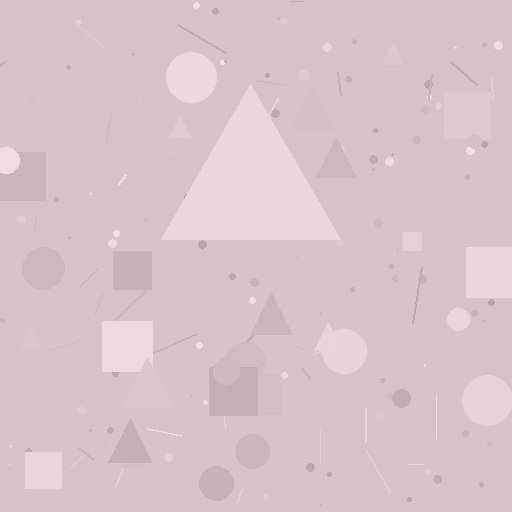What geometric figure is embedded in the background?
A triangle is embedded in the background.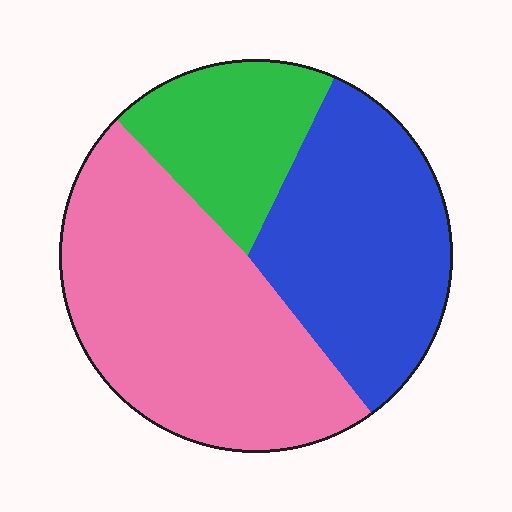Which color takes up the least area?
Green, at roughly 20%.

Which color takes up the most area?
Pink, at roughly 45%.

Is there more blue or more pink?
Pink.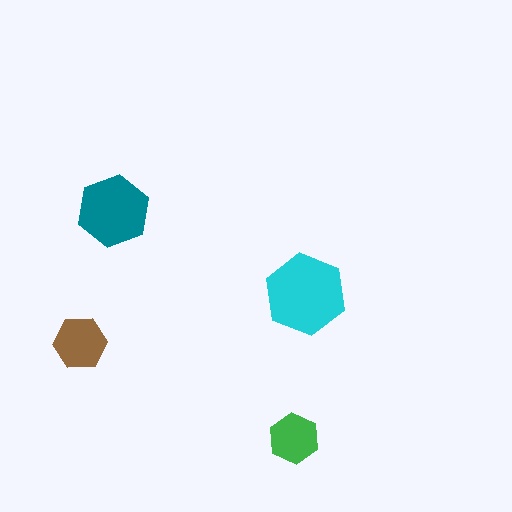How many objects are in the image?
There are 4 objects in the image.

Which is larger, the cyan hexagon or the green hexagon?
The cyan one.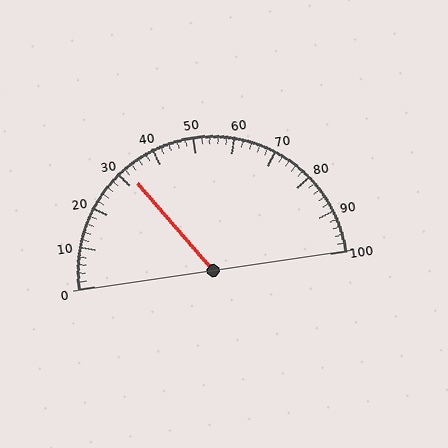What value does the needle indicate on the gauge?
The needle indicates approximately 32.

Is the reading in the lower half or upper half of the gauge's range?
The reading is in the lower half of the range (0 to 100).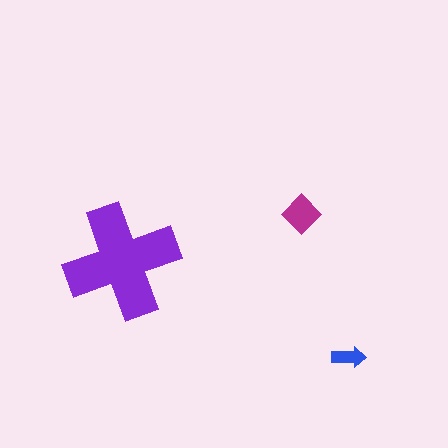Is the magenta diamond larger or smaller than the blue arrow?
Larger.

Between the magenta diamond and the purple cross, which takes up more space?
The purple cross.